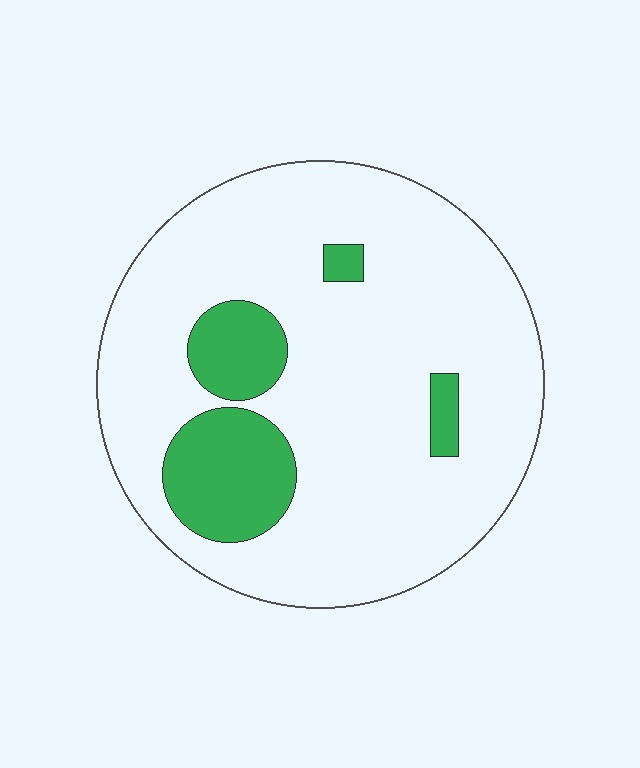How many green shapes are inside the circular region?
4.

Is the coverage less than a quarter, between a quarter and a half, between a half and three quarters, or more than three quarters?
Less than a quarter.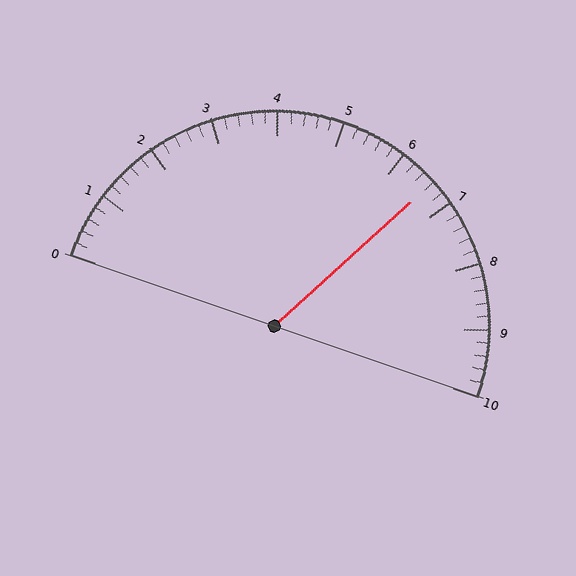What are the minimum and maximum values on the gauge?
The gauge ranges from 0 to 10.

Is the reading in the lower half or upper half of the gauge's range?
The reading is in the upper half of the range (0 to 10).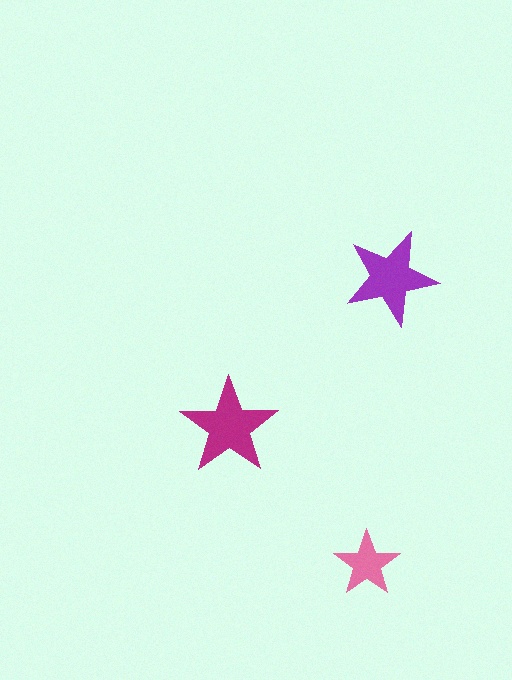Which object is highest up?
The purple star is topmost.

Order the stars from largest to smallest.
the magenta one, the purple one, the pink one.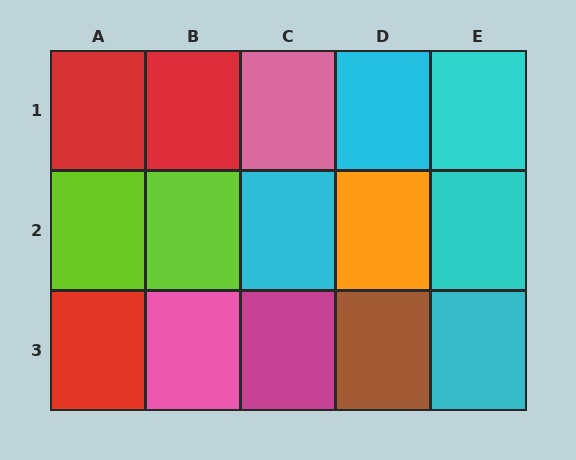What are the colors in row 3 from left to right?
Red, pink, magenta, brown, cyan.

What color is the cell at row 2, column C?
Cyan.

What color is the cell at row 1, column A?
Red.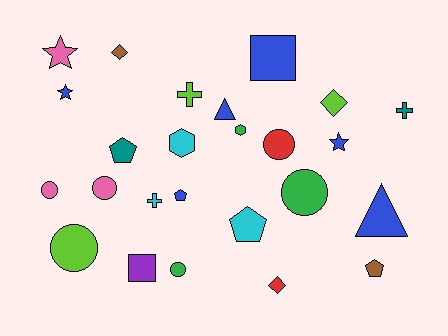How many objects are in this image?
There are 25 objects.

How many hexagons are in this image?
There are 2 hexagons.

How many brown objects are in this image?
There are 2 brown objects.